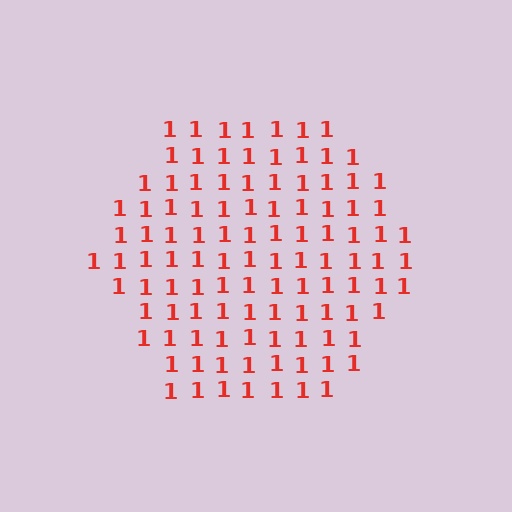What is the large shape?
The large shape is a hexagon.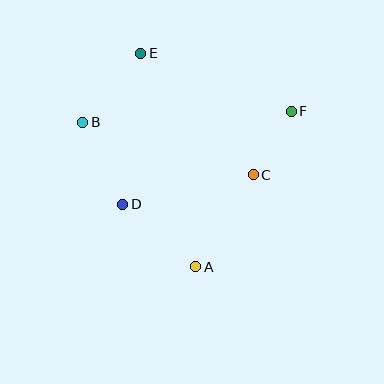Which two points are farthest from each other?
Points A and E are farthest from each other.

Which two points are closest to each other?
Points C and F are closest to each other.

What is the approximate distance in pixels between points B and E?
The distance between B and E is approximately 90 pixels.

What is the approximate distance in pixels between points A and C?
The distance between A and C is approximately 109 pixels.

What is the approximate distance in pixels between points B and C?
The distance between B and C is approximately 178 pixels.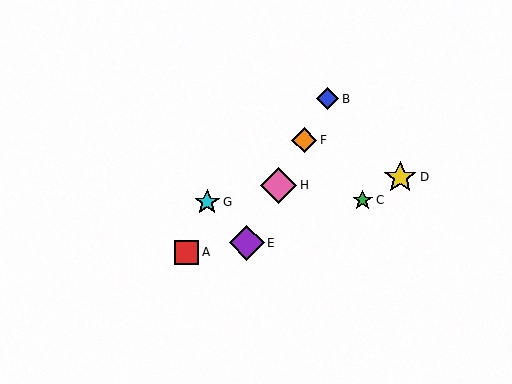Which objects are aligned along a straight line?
Objects B, E, F, H are aligned along a straight line.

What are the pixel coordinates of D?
Object D is at (400, 177).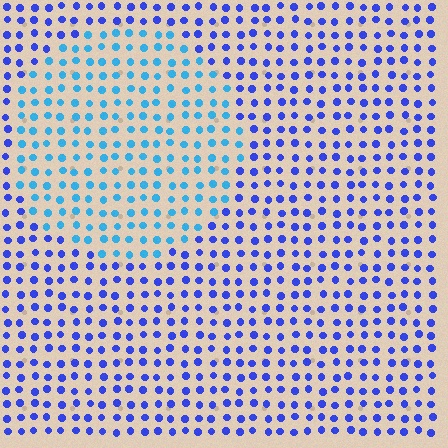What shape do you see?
I see a circle.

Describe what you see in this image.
The image is filled with small blue elements in a uniform arrangement. A circle-shaped region is visible where the elements are tinted to a slightly different hue, forming a subtle color boundary.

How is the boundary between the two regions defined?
The boundary is defined purely by a slight shift in hue (about 37 degrees). Spacing, size, and orientation are identical on both sides.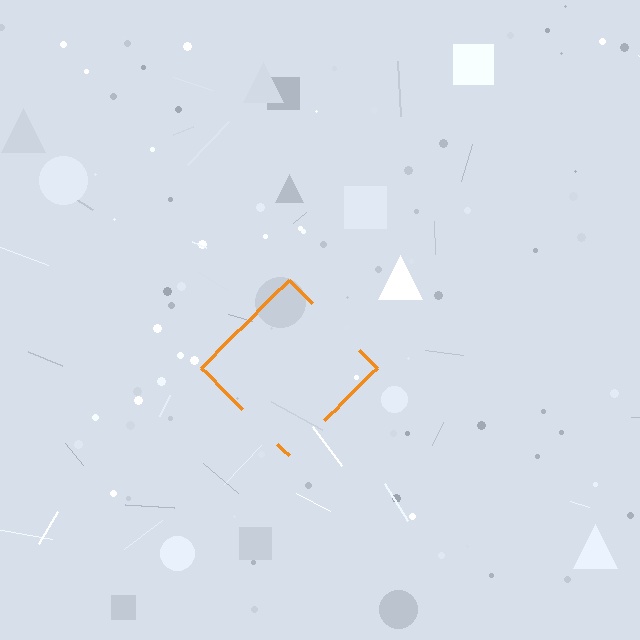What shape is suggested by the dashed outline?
The dashed outline suggests a diamond.